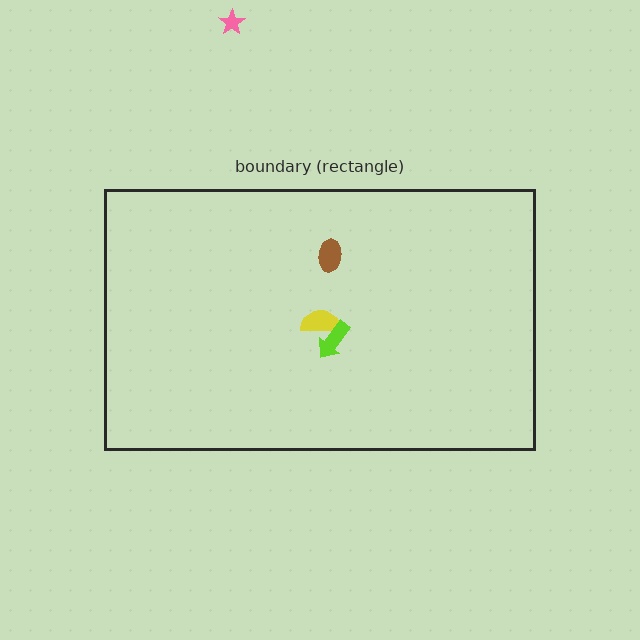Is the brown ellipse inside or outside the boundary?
Inside.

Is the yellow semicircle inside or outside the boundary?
Inside.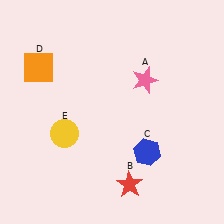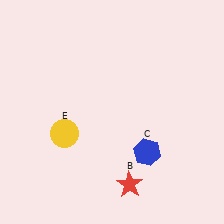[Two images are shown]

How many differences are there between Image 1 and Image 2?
There are 2 differences between the two images.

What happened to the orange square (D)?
The orange square (D) was removed in Image 2. It was in the top-left area of Image 1.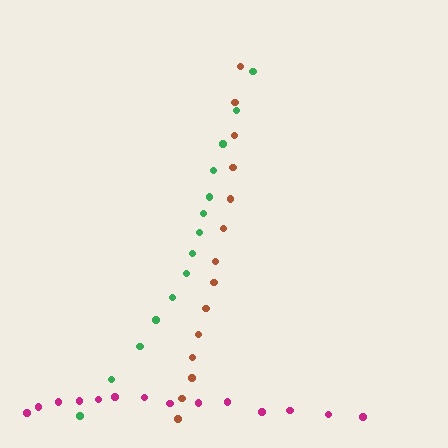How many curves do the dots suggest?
There are 3 distinct paths.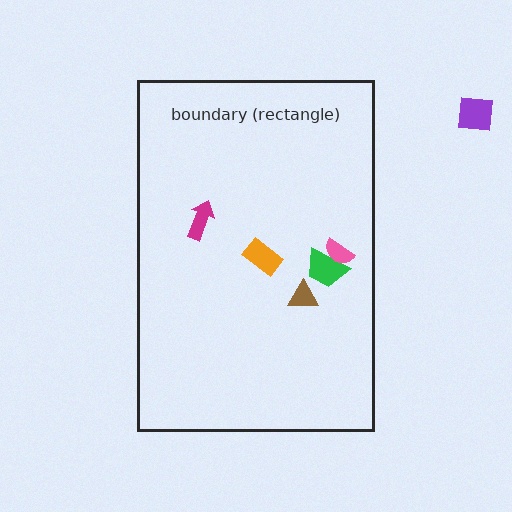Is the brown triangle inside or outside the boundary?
Inside.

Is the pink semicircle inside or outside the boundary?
Inside.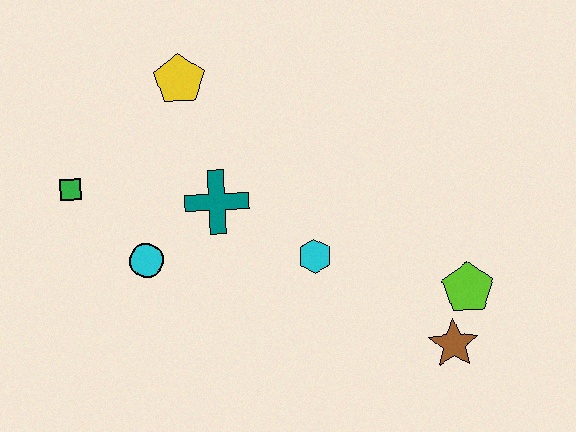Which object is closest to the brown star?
The lime pentagon is closest to the brown star.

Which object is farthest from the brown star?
The green square is farthest from the brown star.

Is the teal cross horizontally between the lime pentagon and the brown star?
No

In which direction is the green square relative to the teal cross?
The green square is to the left of the teal cross.